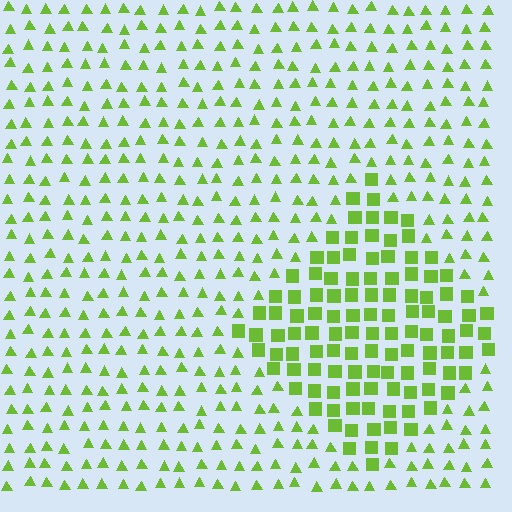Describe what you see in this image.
The image is filled with small lime elements arranged in a uniform grid. A diamond-shaped region contains squares, while the surrounding area contains triangles. The boundary is defined purely by the change in element shape.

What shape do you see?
I see a diamond.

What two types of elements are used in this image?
The image uses squares inside the diamond region and triangles outside it.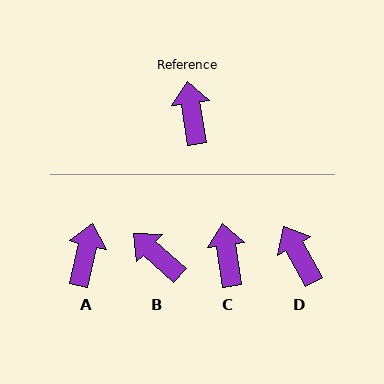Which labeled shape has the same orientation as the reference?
C.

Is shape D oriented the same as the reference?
No, it is off by about 20 degrees.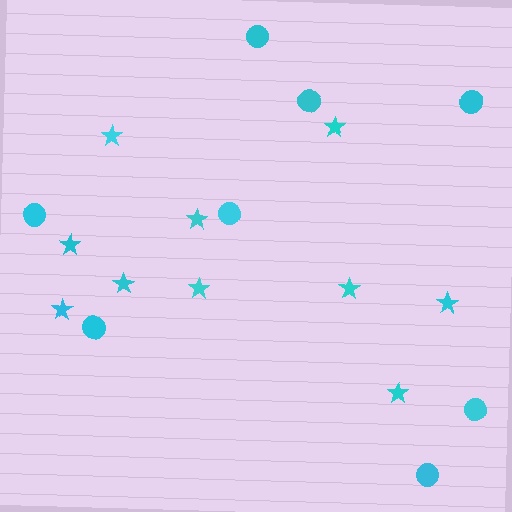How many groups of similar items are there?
There are 2 groups: one group of circles (8) and one group of stars (10).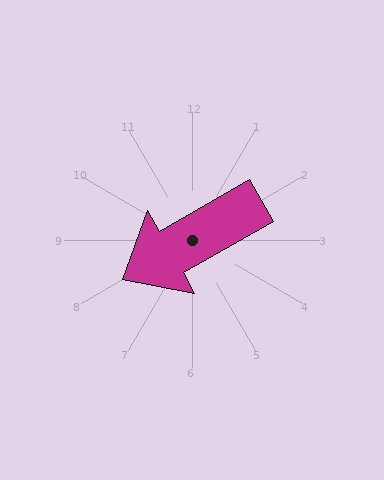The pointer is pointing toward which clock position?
Roughly 8 o'clock.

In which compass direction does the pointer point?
Southwest.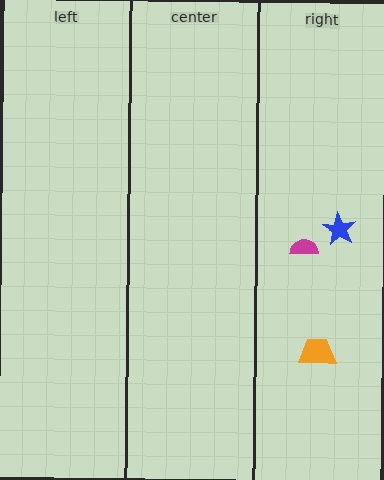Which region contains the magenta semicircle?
The right region.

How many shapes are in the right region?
3.